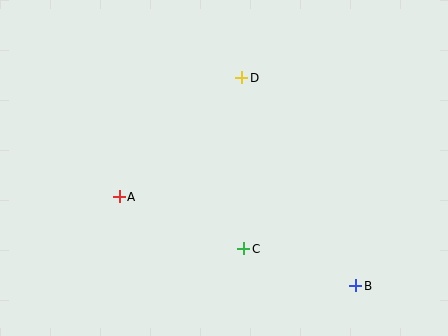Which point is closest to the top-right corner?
Point D is closest to the top-right corner.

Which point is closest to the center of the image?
Point C at (244, 249) is closest to the center.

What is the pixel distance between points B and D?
The distance between B and D is 237 pixels.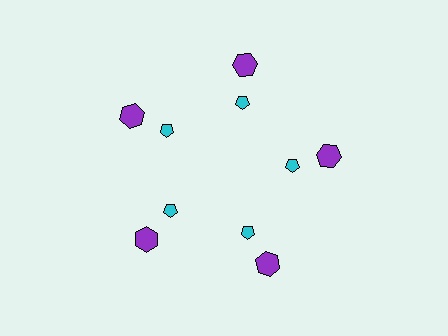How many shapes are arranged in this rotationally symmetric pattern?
There are 10 shapes, arranged in 5 groups of 2.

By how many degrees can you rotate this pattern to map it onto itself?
The pattern maps onto itself every 72 degrees of rotation.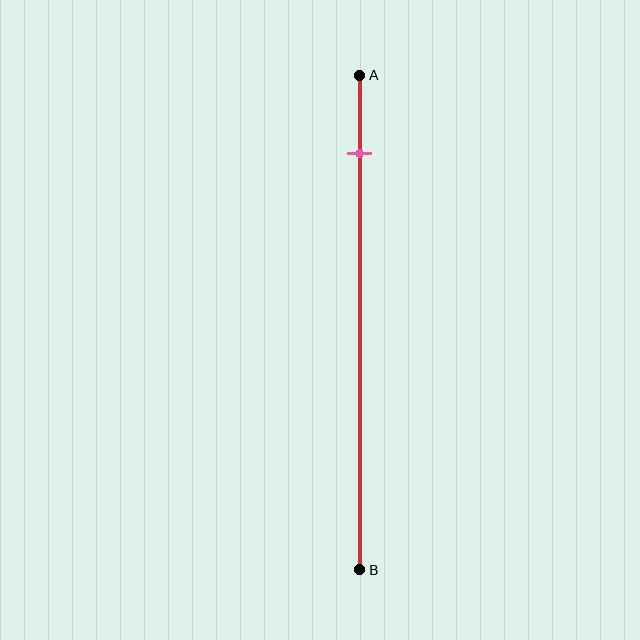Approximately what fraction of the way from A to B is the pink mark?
The pink mark is approximately 15% of the way from A to B.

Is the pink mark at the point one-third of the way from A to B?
No, the mark is at about 15% from A, not at the 33% one-third point.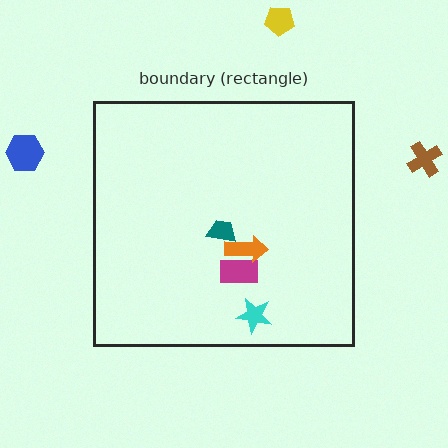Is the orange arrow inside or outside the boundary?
Inside.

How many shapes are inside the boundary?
4 inside, 3 outside.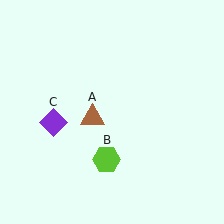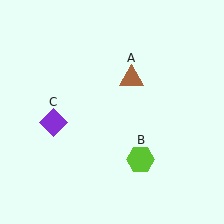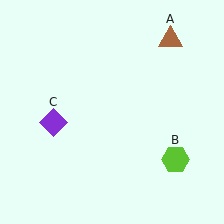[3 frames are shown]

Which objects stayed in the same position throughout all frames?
Purple diamond (object C) remained stationary.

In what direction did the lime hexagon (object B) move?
The lime hexagon (object B) moved right.